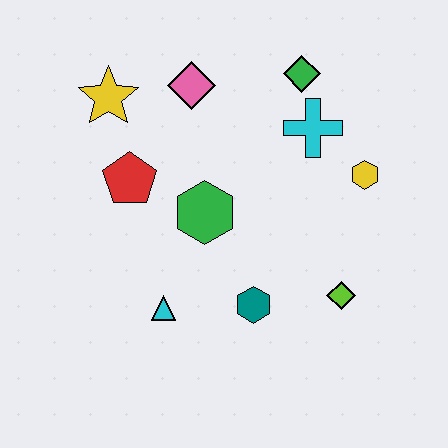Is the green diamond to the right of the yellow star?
Yes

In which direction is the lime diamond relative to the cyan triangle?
The lime diamond is to the right of the cyan triangle.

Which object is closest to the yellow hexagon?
The cyan cross is closest to the yellow hexagon.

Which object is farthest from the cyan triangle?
The green diamond is farthest from the cyan triangle.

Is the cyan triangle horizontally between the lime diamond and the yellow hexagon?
No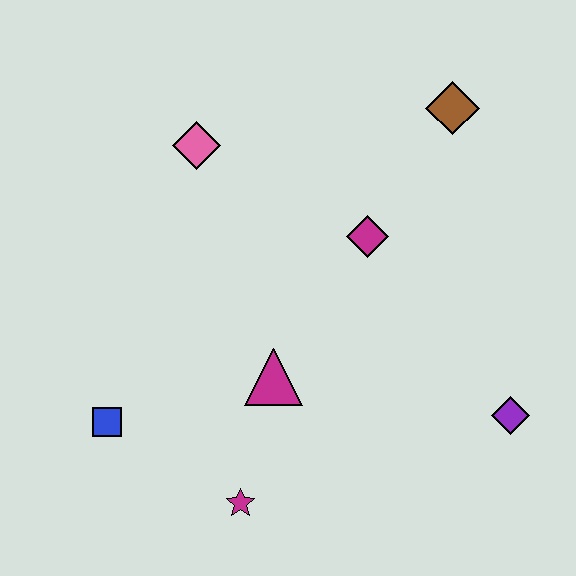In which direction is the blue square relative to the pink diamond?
The blue square is below the pink diamond.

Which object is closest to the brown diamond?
The magenta diamond is closest to the brown diamond.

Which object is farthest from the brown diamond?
The blue square is farthest from the brown diamond.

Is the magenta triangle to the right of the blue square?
Yes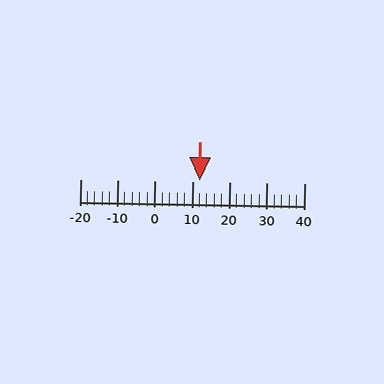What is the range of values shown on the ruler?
The ruler shows values from -20 to 40.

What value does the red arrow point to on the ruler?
The red arrow points to approximately 12.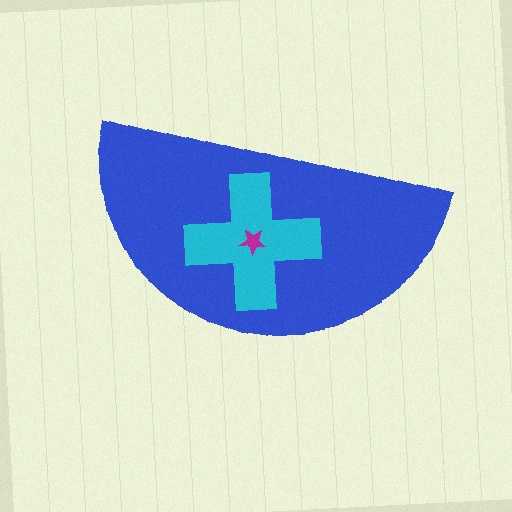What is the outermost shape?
The blue semicircle.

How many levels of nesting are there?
3.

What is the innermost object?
The magenta star.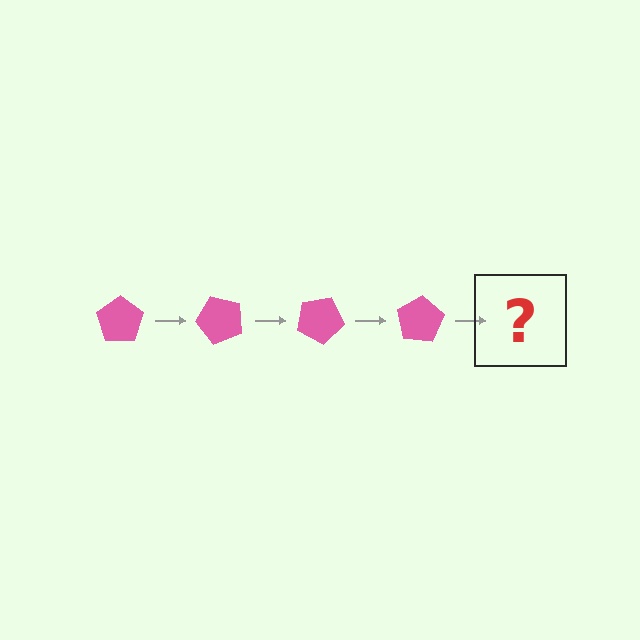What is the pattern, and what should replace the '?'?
The pattern is that the pentagon rotates 50 degrees each step. The '?' should be a pink pentagon rotated 200 degrees.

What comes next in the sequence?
The next element should be a pink pentagon rotated 200 degrees.